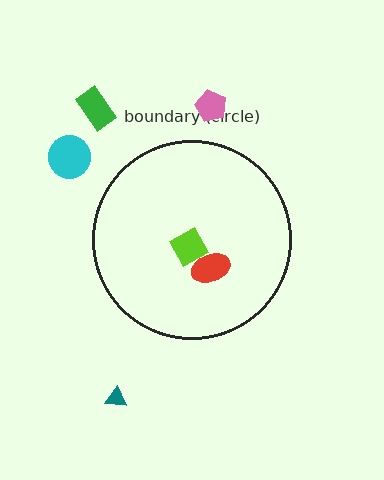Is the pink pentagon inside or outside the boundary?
Outside.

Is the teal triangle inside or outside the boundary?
Outside.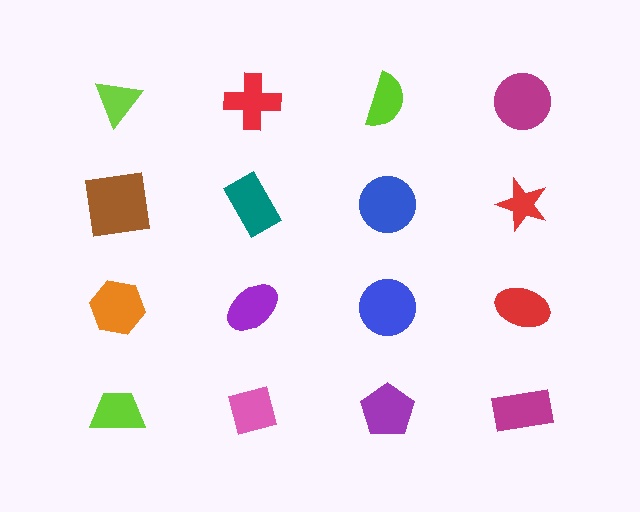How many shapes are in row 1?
4 shapes.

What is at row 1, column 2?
A red cross.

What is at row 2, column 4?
A red star.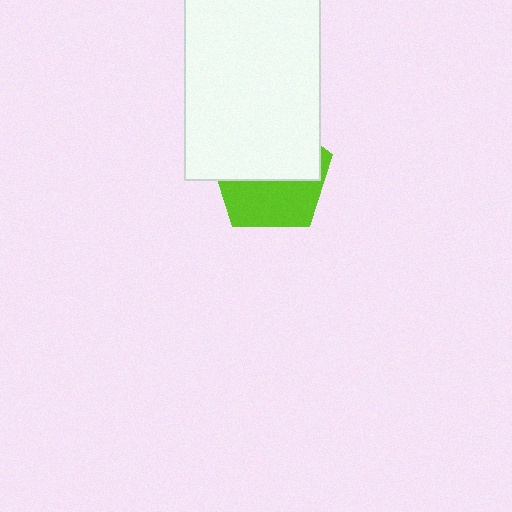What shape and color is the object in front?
The object in front is a white rectangle.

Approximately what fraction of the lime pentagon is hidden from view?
Roughly 56% of the lime pentagon is hidden behind the white rectangle.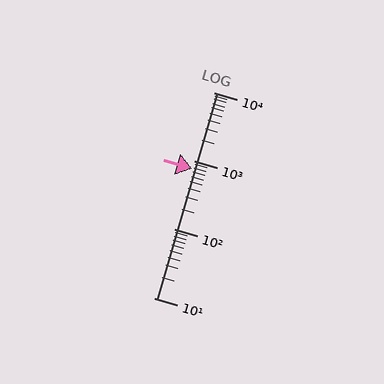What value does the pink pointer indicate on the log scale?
The pointer indicates approximately 760.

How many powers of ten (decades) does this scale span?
The scale spans 3 decades, from 10 to 10000.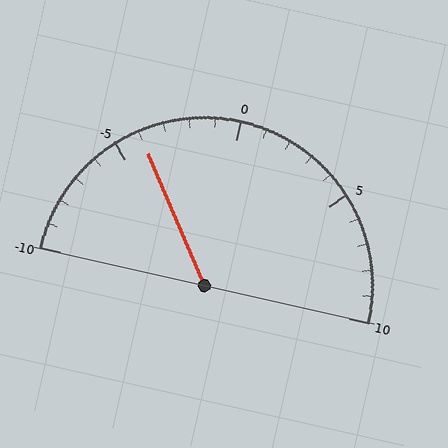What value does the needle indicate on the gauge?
The needle indicates approximately -4.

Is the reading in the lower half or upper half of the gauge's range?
The reading is in the lower half of the range (-10 to 10).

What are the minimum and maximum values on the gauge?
The gauge ranges from -10 to 10.